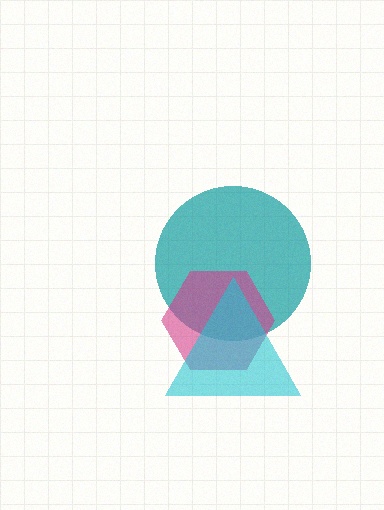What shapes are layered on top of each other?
The layered shapes are: a teal circle, a magenta hexagon, a cyan triangle.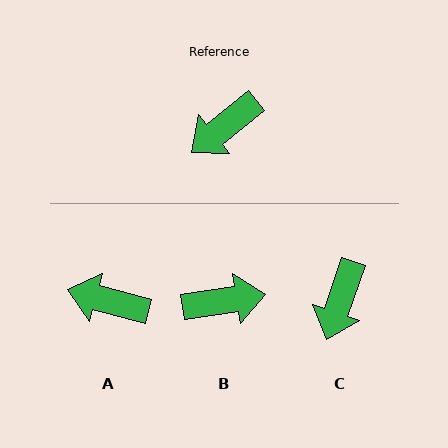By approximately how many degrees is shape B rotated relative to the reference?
Approximately 150 degrees counter-clockwise.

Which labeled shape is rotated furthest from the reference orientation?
B, about 150 degrees away.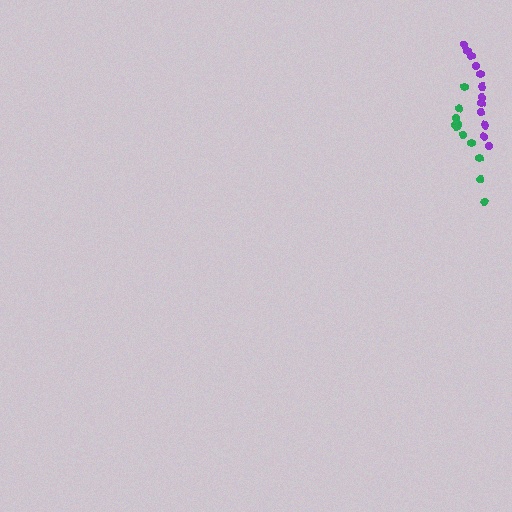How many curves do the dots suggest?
There are 2 distinct paths.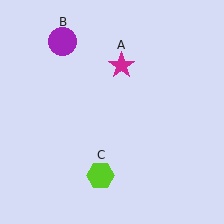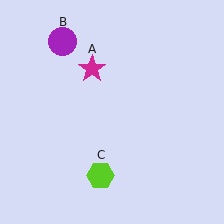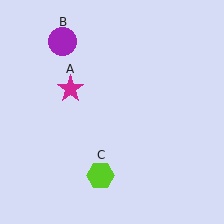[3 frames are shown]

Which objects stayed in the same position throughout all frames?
Purple circle (object B) and lime hexagon (object C) remained stationary.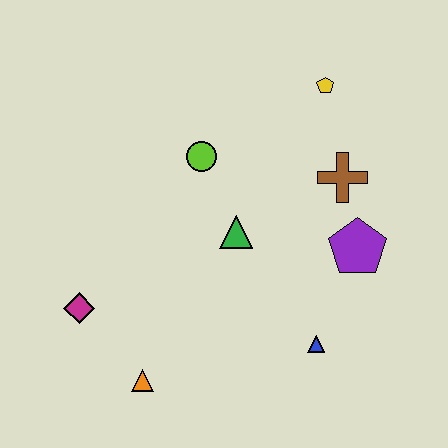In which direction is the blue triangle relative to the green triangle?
The blue triangle is below the green triangle.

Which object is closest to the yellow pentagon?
The brown cross is closest to the yellow pentagon.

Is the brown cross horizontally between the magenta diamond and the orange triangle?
No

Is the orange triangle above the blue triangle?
No